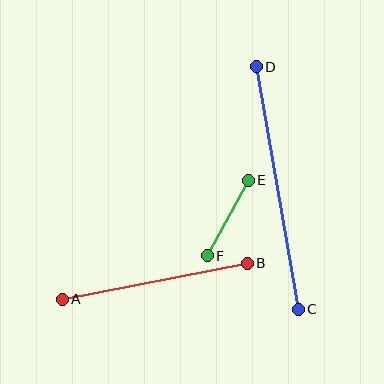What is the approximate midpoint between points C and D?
The midpoint is at approximately (277, 188) pixels.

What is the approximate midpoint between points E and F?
The midpoint is at approximately (228, 218) pixels.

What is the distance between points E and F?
The distance is approximately 86 pixels.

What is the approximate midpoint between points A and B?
The midpoint is at approximately (155, 281) pixels.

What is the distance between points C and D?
The distance is approximately 246 pixels.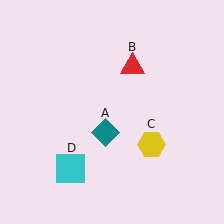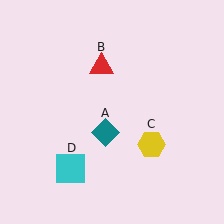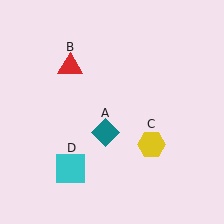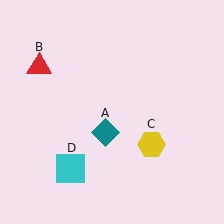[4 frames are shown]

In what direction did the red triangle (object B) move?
The red triangle (object B) moved left.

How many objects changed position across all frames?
1 object changed position: red triangle (object B).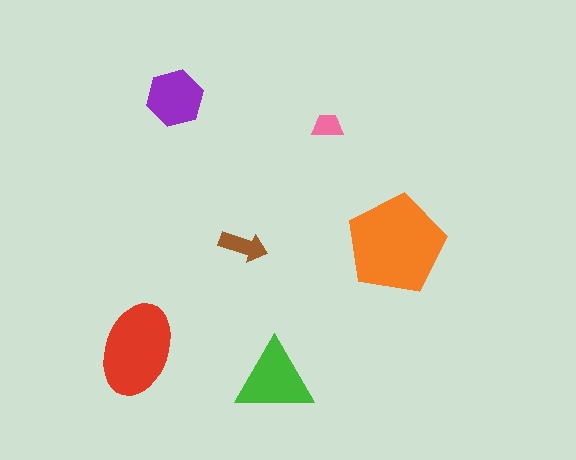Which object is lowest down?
The green triangle is bottommost.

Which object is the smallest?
The pink trapezoid.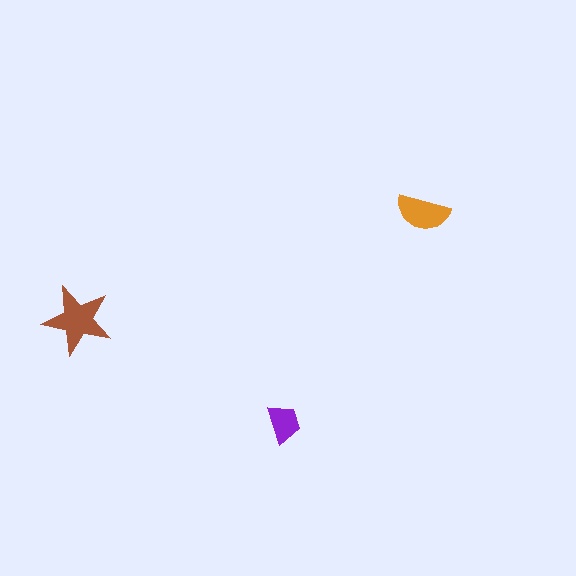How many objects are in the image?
There are 3 objects in the image.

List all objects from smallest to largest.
The purple trapezoid, the orange semicircle, the brown star.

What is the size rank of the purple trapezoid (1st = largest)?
3rd.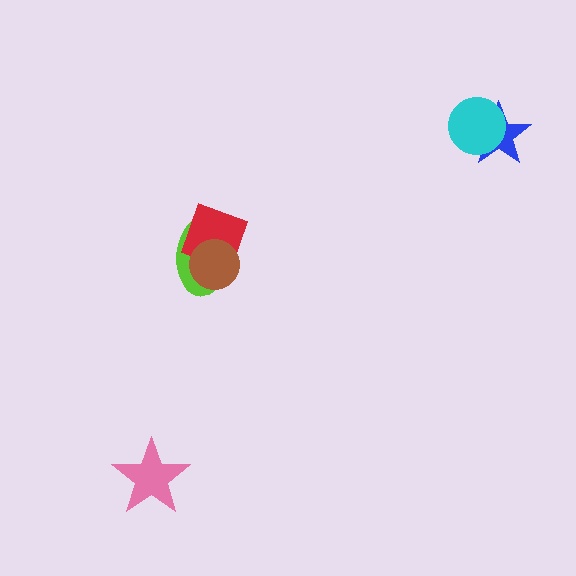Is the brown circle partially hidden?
No, no other shape covers it.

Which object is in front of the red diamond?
The brown circle is in front of the red diamond.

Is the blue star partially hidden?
Yes, it is partially covered by another shape.